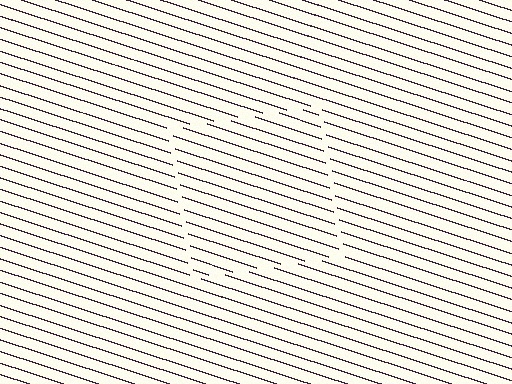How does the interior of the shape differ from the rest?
The interior of the shape contains the same grating, shifted by half a period — the contour is defined by the phase discontinuity where line-ends from the inner and outer gratings abut.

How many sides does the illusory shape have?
4 sides — the line-ends trace a square.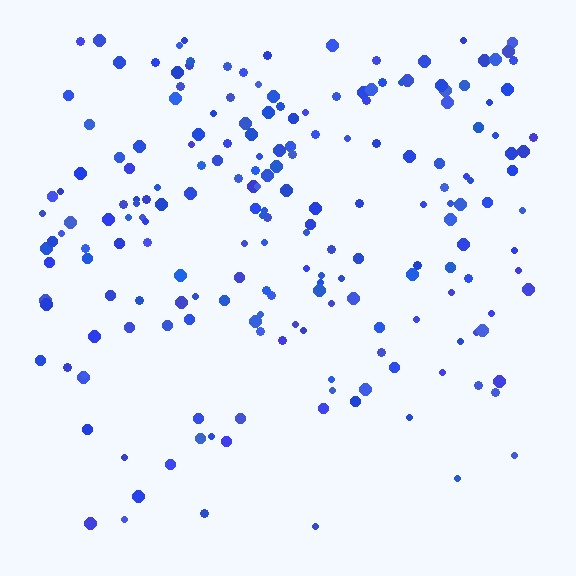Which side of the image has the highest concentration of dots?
The top.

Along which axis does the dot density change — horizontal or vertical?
Vertical.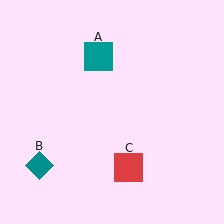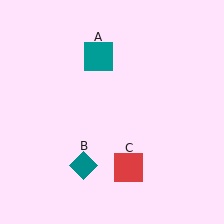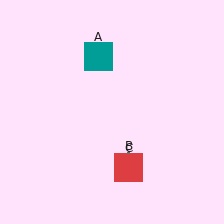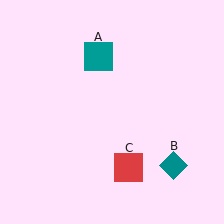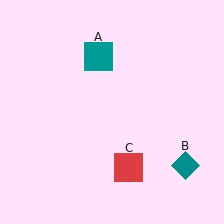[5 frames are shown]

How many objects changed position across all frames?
1 object changed position: teal diamond (object B).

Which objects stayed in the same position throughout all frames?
Teal square (object A) and red square (object C) remained stationary.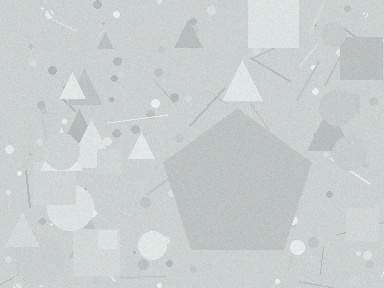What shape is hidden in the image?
A pentagon is hidden in the image.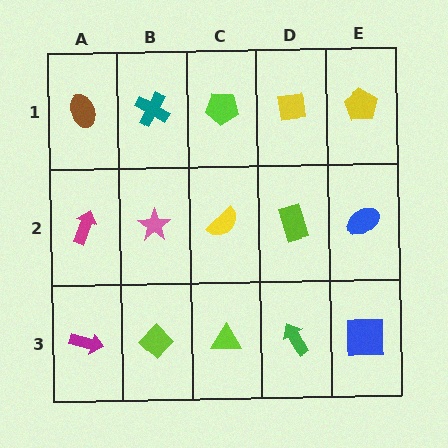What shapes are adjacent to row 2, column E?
A yellow pentagon (row 1, column E), a blue square (row 3, column E), a lime rectangle (row 2, column D).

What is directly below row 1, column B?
A pink star.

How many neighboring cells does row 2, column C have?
4.